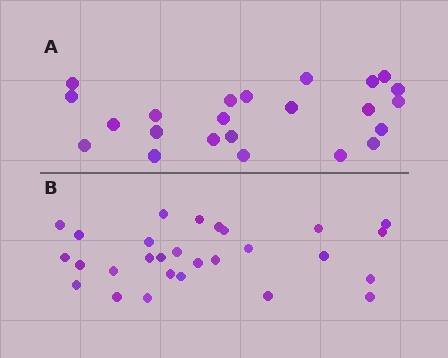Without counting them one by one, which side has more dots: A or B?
Region B (the bottom region) has more dots.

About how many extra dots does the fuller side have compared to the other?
Region B has about 5 more dots than region A.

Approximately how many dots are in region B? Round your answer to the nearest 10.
About 30 dots. (The exact count is 28, which rounds to 30.)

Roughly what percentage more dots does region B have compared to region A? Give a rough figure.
About 20% more.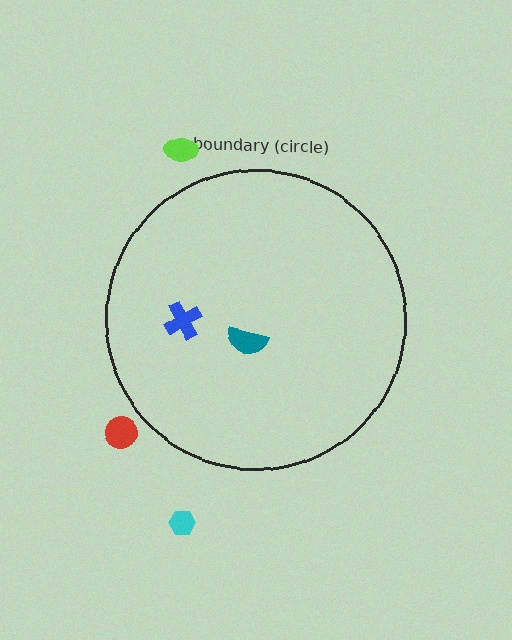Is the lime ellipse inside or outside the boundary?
Outside.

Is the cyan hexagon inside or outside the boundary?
Outside.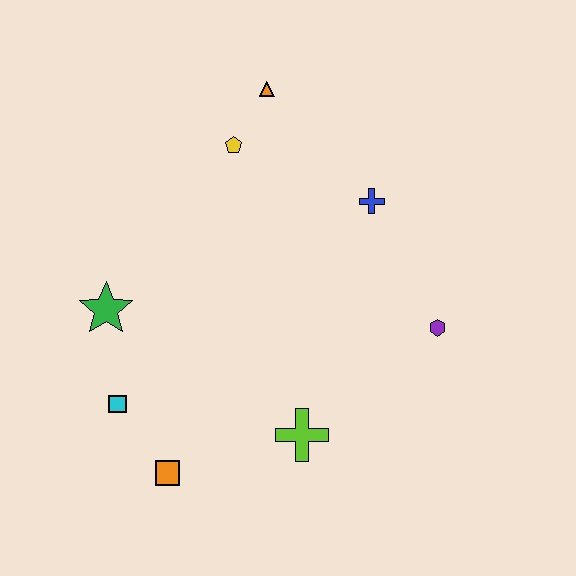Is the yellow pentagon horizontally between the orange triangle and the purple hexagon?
No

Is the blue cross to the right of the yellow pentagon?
Yes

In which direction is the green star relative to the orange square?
The green star is above the orange square.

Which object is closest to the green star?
The cyan square is closest to the green star.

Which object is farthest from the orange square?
The orange triangle is farthest from the orange square.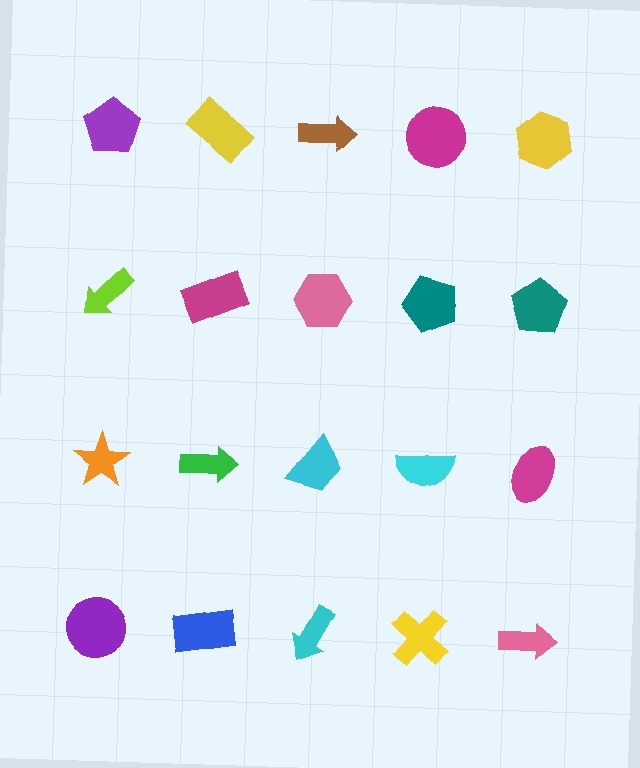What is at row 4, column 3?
A cyan arrow.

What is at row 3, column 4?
A cyan semicircle.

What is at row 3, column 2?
A green arrow.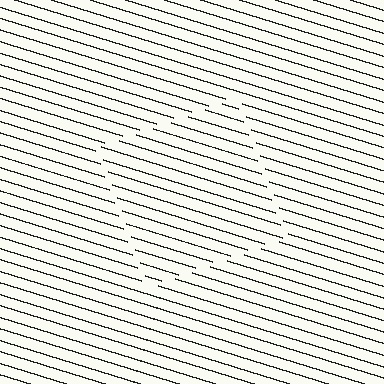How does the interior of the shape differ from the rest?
The interior of the shape contains the same grating, shifted by half a period — the contour is defined by the phase discontinuity where line-ends from the inner and outer gratings abut.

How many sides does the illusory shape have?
4 sides — the line-ends trace a square.